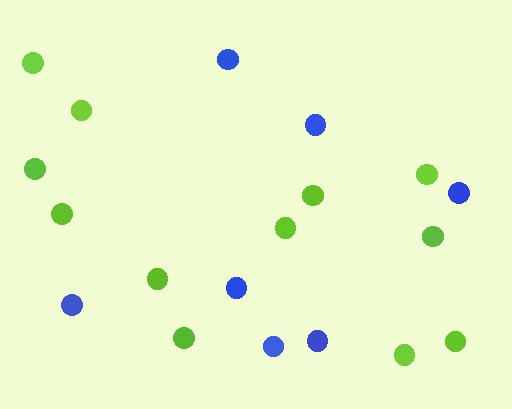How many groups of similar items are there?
There are 2 groups: one group of blue circles (7) and one group of lime circles (12).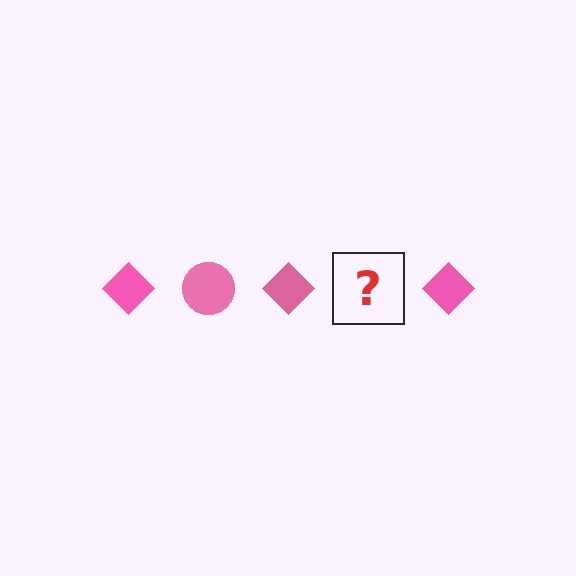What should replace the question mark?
The question mark should be replaced with a pink circle.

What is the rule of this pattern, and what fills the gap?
The rule is that the pattern cycles through diamond, circle shapes in pink. The gap should be filled with a pink circle.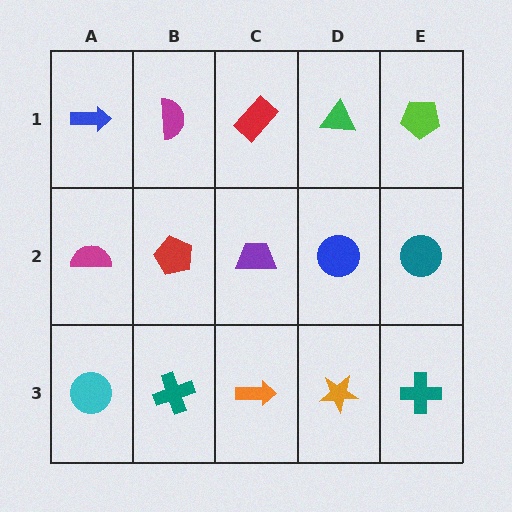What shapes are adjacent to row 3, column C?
A purple trapezoid (row 2, column C), a teal cross (row 3, column B), an orange star (row 3, column D).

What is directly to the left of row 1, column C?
A magenta semicircle.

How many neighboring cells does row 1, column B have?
3.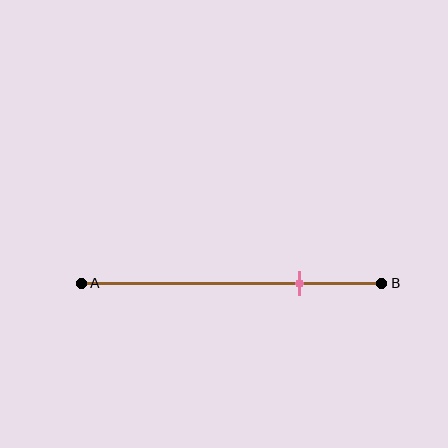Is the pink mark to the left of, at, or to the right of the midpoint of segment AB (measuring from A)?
The pink mark is to the right of the midpoint of segment AB.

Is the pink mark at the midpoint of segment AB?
No, the mark is at about 75% from A, not at the 50% midpoint.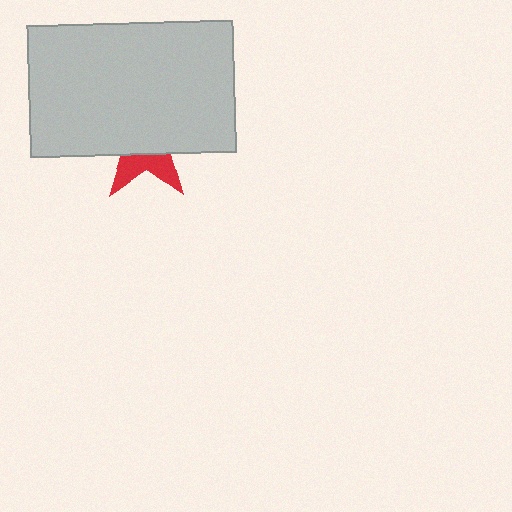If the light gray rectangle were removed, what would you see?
You would see the complete red star.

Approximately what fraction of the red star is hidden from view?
Roughly 66% of the red star is hidden behind the light gray rectangle.